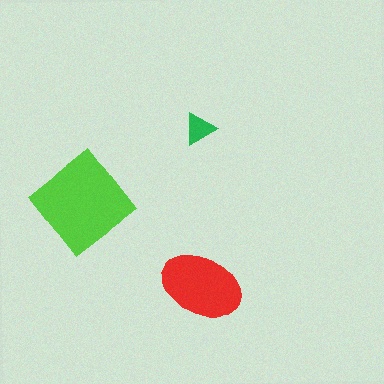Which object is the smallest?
The green triangle.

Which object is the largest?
The lime diamond.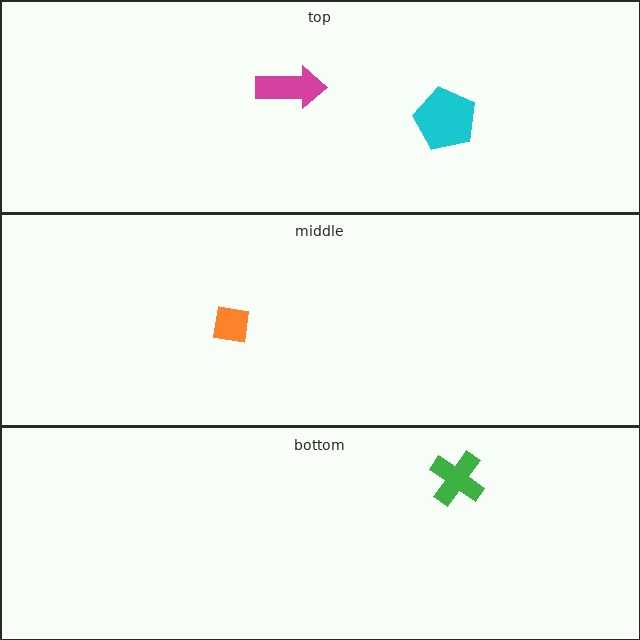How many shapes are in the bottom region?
1.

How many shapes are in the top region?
2.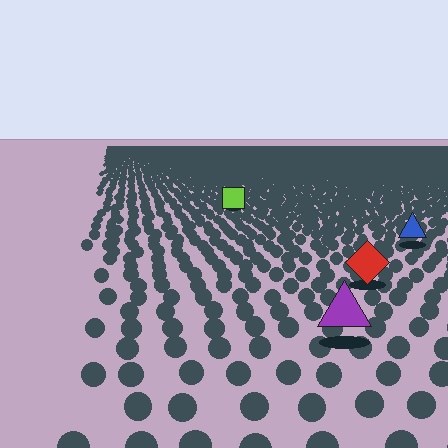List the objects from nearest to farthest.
From nearest to farthest: the purple triangle, the red diamond, the blue triangle, the lime square.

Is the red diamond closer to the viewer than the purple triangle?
No. The purple triangle is closer — you can tell from the texture gradient: the ground texture is coarser near it.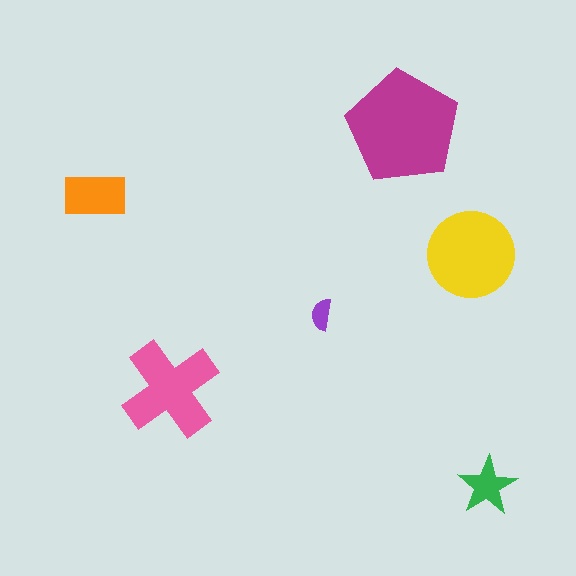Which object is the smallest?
The purple semicircle.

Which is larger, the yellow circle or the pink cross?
The yellow circle.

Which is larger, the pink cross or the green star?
The pink cross.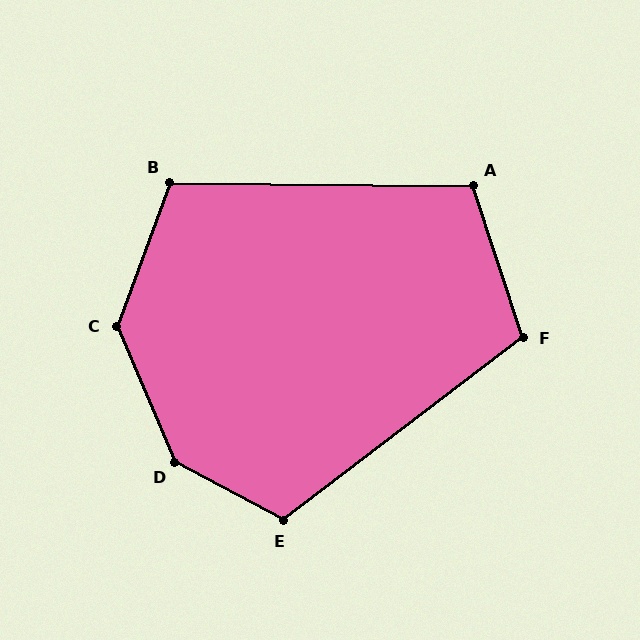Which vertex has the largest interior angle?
D, at approximately 141 degrees.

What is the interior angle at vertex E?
Approximately 115 degrees (obtuse).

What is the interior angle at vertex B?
Approximately 110 degrees (obtuse).